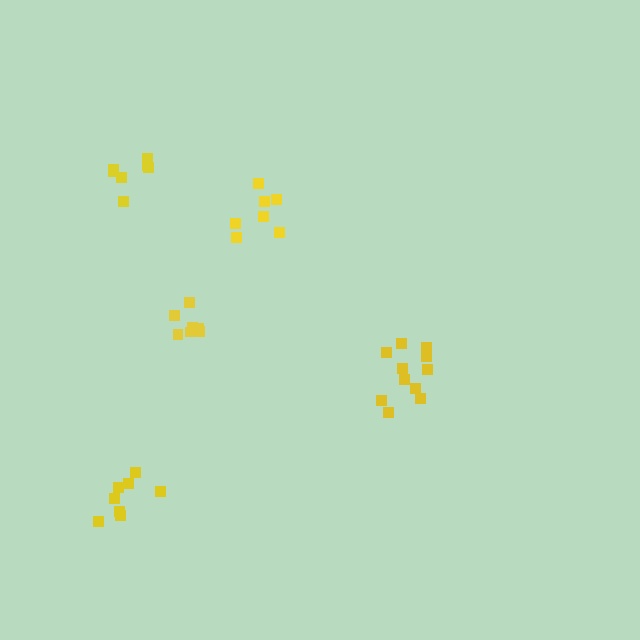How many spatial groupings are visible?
There are 5 spatial groupings.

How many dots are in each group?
Group 1: 8 dots, Group 2: 7 dots, Group 3: 7 dots, Group 4: 11 dots, Group 5: 7 dots (40 total).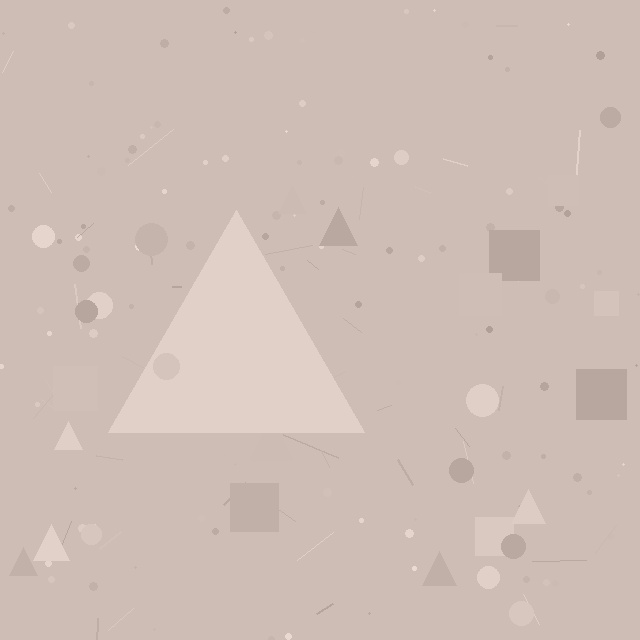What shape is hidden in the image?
A triangle is hidden in the image.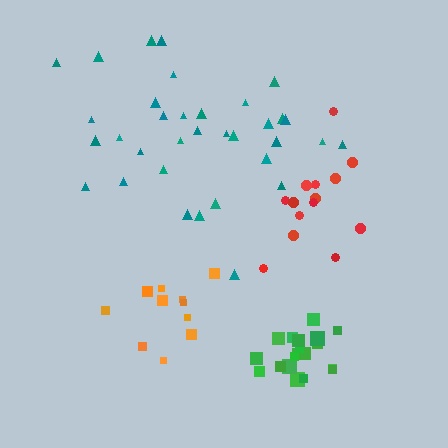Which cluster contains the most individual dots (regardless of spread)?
Teal (34).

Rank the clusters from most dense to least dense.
green, red, orange, teal.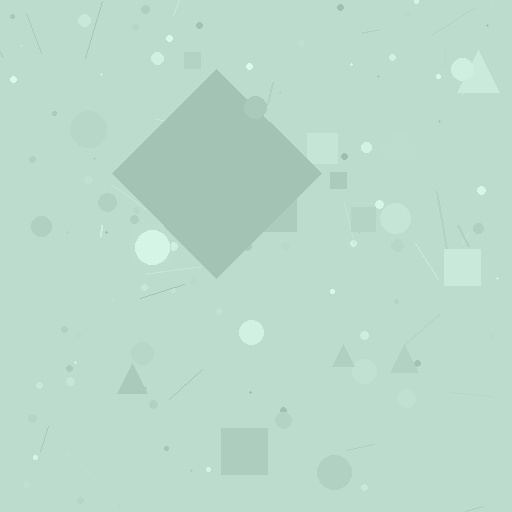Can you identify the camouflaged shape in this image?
The camouflaged shape is a diamond.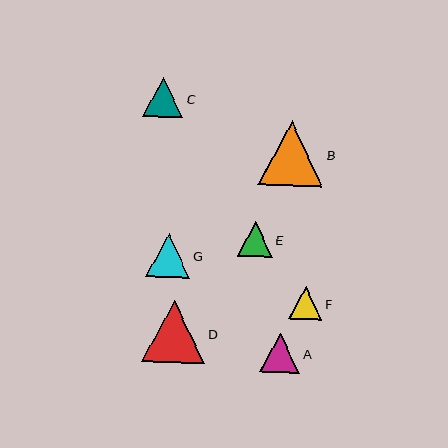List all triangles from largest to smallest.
From largest to smallest: B, D, G, C, A, E, F.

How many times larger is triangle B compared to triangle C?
Triangle B is approximately 1.6 times the size of triangle C.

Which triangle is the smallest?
Triangle F is the smallest with a size of approximately 33 pixels.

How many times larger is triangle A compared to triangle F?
Triangle A is approximately 1.2 times the size of triangle F.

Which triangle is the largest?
Triangle B is the largest with a size of approximately 65 pixels.